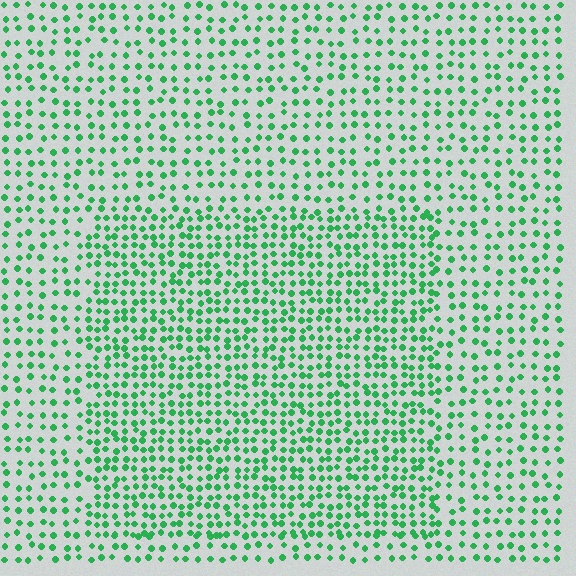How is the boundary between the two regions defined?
The boundary is defined by a change in element density (approximately 1.7x ratio). All elements are the same color, size, and shape.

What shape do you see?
I see a rectangle.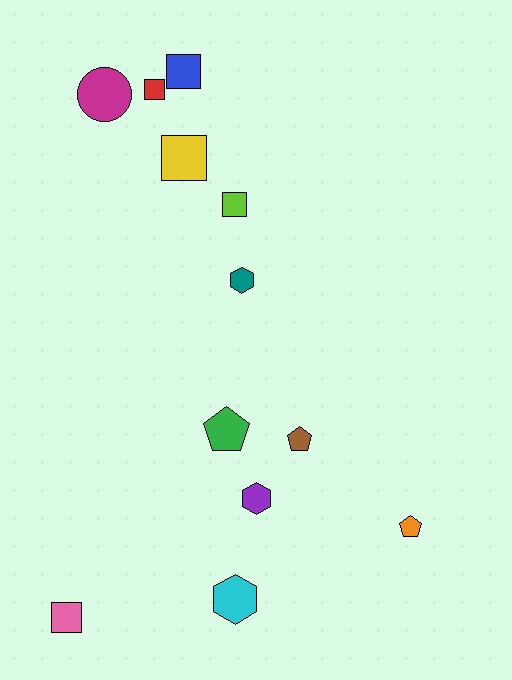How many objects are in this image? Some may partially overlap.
There are 12 objects.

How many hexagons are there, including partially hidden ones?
There are 3 hexagons.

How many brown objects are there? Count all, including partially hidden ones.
There is 1 brown object.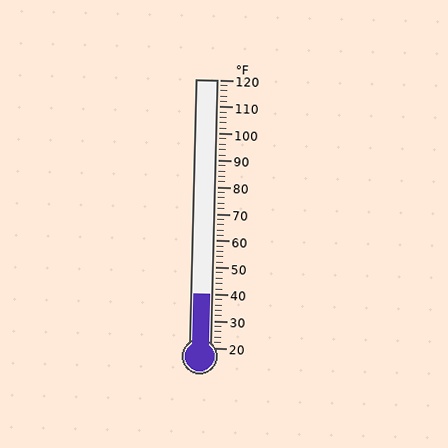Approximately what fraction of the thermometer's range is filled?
The thermometer is filled to approximately 20% of its range.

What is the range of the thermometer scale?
The thermometer scale ranges from 20°F to 120°F.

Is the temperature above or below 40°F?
The temperature is at 40°F.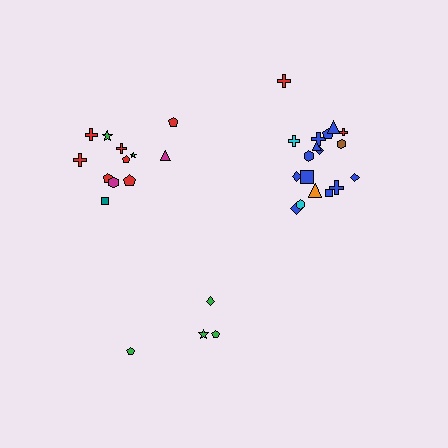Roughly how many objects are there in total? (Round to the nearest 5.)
Roughly 35 objects in total.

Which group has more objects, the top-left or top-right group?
The top-right group.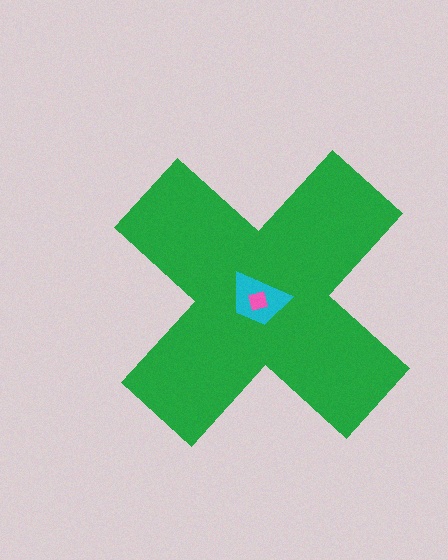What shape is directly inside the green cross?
The cyan trapezoid.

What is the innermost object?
The pink square.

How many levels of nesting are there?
3.